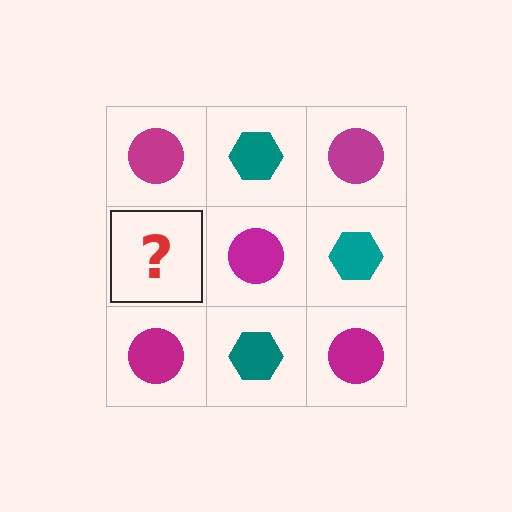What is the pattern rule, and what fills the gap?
The rule is that it alternates magenta circle and teal hexagon in a checkerboard pattern. The gap should be filled with a teal hexagon.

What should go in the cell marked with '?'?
The missing cell should contain a teal hexagon.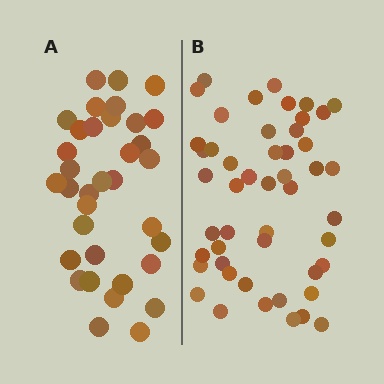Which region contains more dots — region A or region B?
Region B (the right region) has more dots.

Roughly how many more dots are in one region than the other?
Region B has approximately 15 more dots than region A.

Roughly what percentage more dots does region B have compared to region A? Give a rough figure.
About 40% more.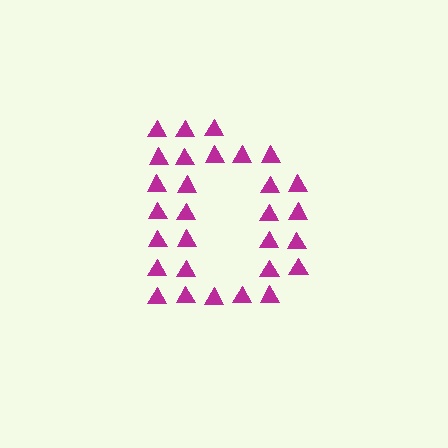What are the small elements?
The small elements are triangles.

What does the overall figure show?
The overall figure shows the letter D.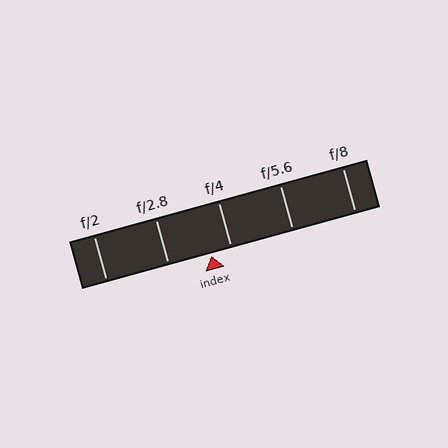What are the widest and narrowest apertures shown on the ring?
The widest aperture shown is f/2 and the narrowest is f/8.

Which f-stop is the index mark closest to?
The index mark is closest to f/4.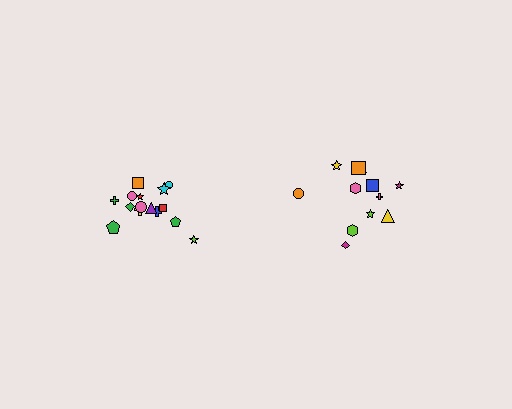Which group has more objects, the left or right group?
The left group.